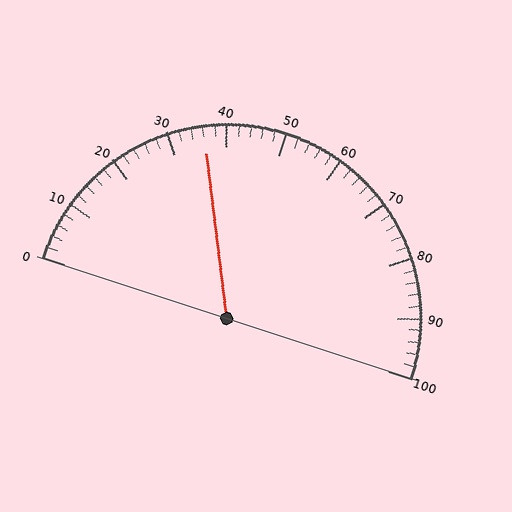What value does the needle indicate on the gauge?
The needle indicates approximately 36.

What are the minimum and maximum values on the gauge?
The gauge ranges from 0 to 100.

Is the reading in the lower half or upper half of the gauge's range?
The reading is in the lower half of the range (0 to 100).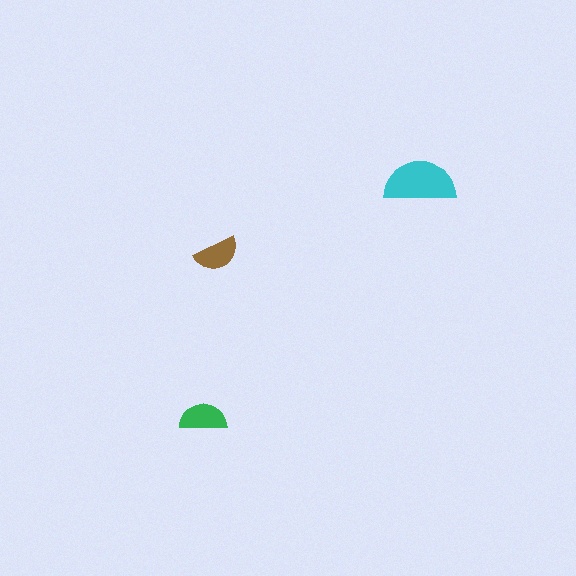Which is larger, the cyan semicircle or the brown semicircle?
The cyan one.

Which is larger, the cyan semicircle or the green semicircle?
The cyan one.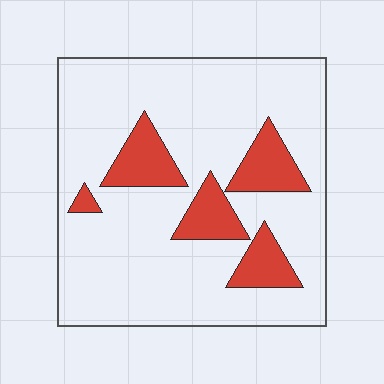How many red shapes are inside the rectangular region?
5.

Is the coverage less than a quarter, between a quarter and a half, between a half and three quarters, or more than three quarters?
Less than a quarter.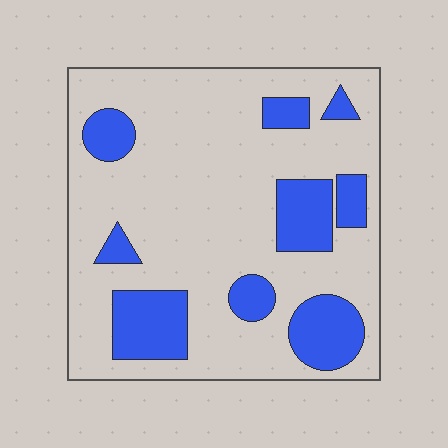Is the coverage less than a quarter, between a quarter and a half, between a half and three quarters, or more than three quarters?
Less than a quarter.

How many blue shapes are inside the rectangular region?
9.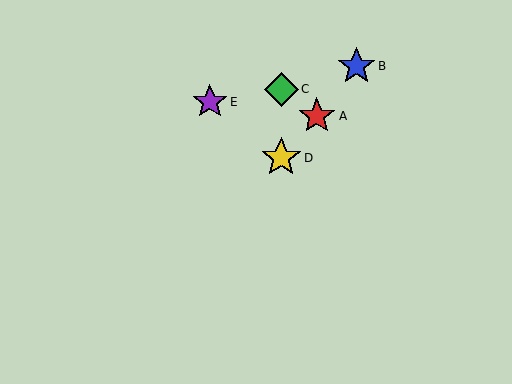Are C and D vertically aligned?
Yes, both are at x≈281.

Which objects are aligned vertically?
Objects C, D are aligned vertically.